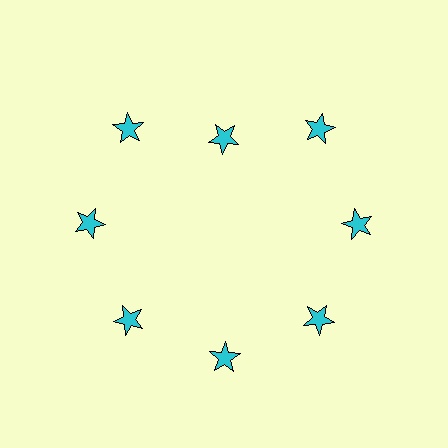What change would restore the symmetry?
The symmetry would be restored by moving it outward, back onto the ring so that all 8 stars sit at equal angles and equal distance from the center.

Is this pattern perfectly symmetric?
No. The 8 cyan stars are arranged in a ring, but one element near the 12 o'clock position is pulled inward toward the center, breaking the 8-fold rotational symmetry.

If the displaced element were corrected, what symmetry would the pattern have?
It would have 8-fold rotational symmetry — the pattern would map onto itself every 45 degrees.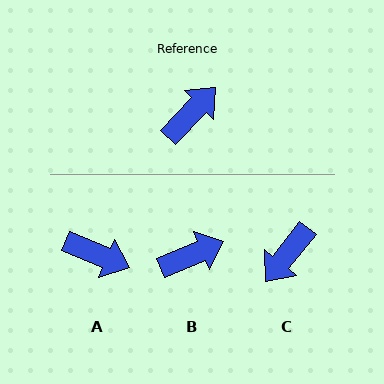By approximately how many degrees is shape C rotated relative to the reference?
Approximately 175 degrees clockwise.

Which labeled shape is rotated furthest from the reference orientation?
C, about 175 degrees away.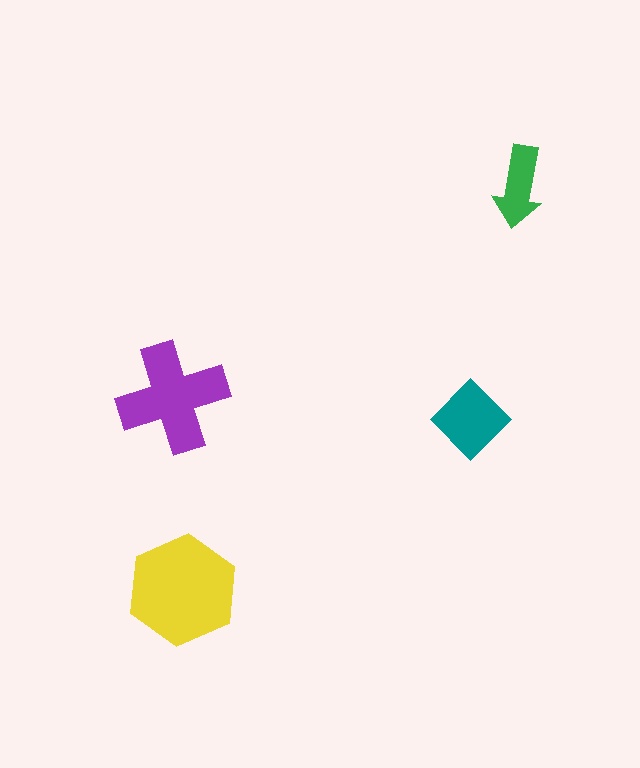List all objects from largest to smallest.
The yellow hexagon, the purple cross, the teal diamond, the green arrow.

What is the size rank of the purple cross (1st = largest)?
2nd.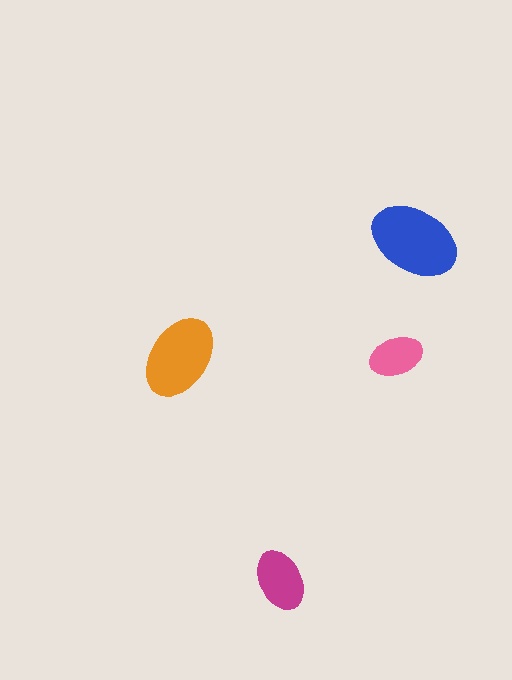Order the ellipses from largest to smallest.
the blue one, the orange one, the magenta one, the pink one.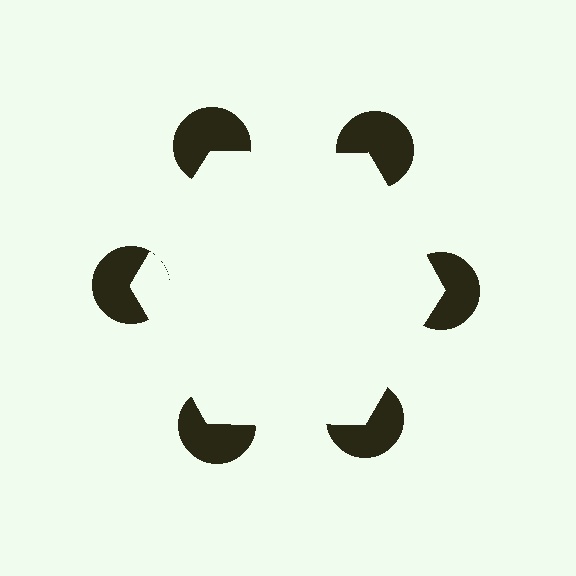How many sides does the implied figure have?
6 sides.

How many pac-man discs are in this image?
There are 6 — one at each vertex of the illusory hexagon.